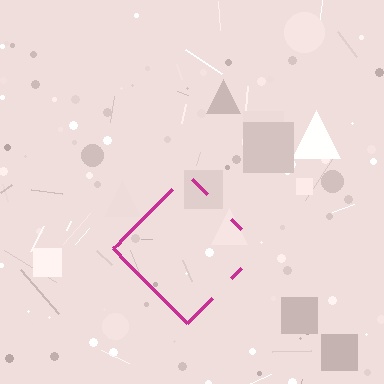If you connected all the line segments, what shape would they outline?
They would outline a diamond.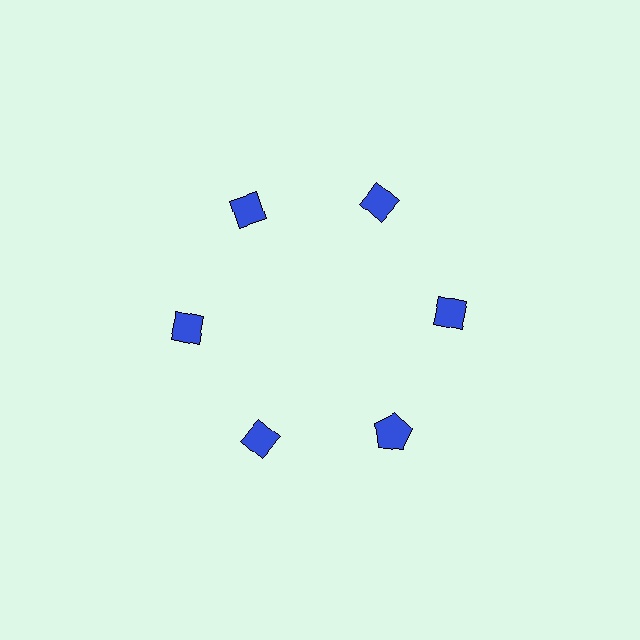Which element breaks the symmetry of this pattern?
The blue pentagon at roughly the 5 o'clock position breaks the symmetry. All other shapes are blue diamonds.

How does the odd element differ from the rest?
It has a different shape: pentagon instead of diamond.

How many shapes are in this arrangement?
There are 6 shapes arranged in a ring pattern.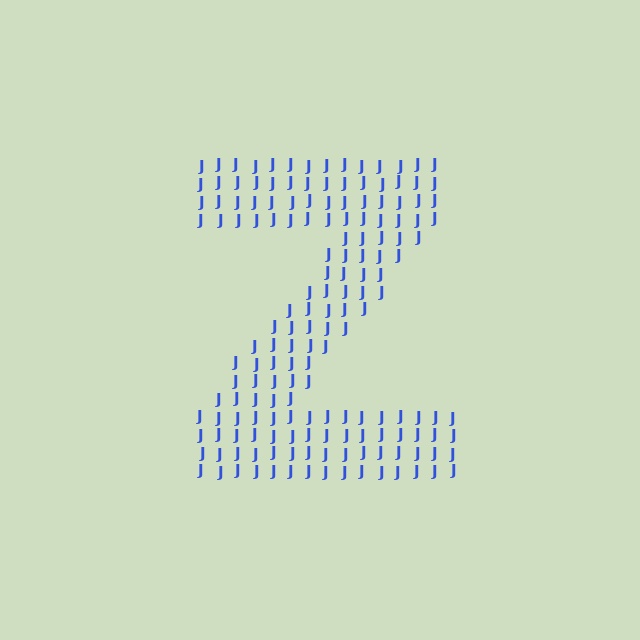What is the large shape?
The large shape is the letter Z.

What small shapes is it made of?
It is made of small letter J's.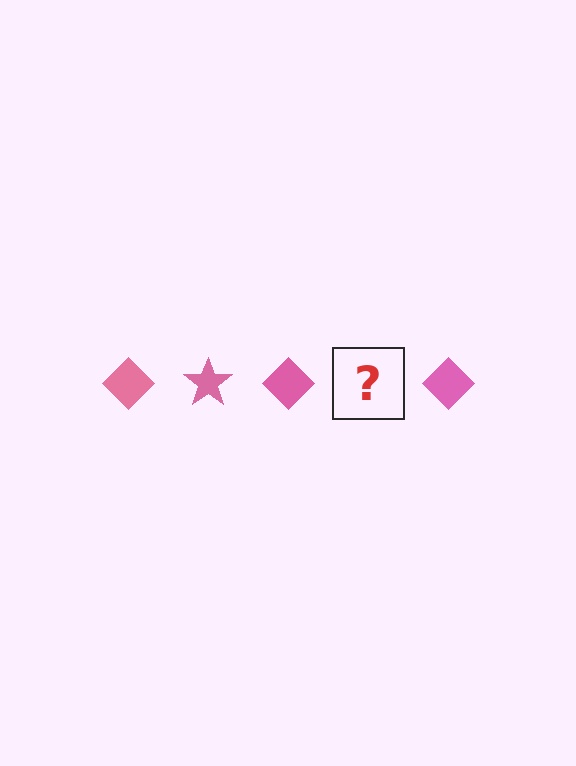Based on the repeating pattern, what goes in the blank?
The blank should be a pink star.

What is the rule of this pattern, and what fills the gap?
The rule is that the pattern cycles through diamond, star shapes in pink. The gap should be filled with a pink star.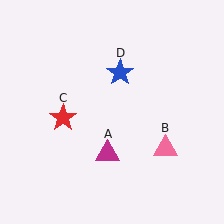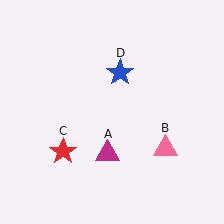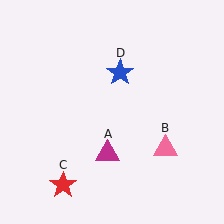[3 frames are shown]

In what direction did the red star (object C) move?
The red star (object C) moved down.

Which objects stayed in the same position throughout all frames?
Magenta triangle (object A) and pink triangle (object B) and blue star (object D) remained stationary.